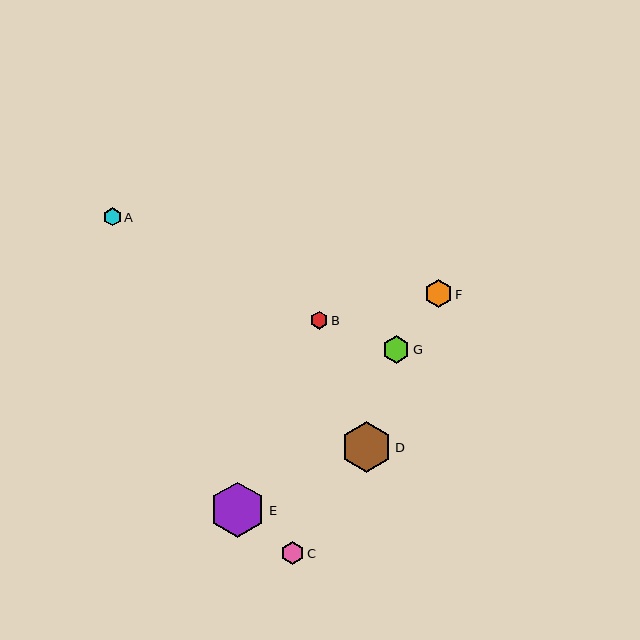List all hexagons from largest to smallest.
From largest to smallest: E, D, F, G, C, A, B.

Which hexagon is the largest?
Hexagon E is the largest with a size of approximately 55 pixels.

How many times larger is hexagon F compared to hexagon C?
Hexagon F is approximately 1.2 times the size of hexagon C.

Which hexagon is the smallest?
Hexagon B is the smallest with a size of approximately 18 pixels.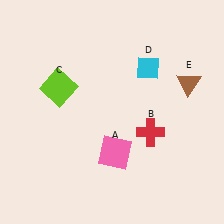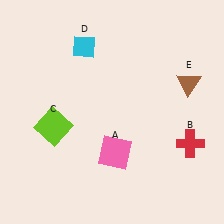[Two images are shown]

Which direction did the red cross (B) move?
The red cross (B) moved right.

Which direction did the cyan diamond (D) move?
The cyan diamond (D) moved left.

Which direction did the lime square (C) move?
The lime square (C) moved down.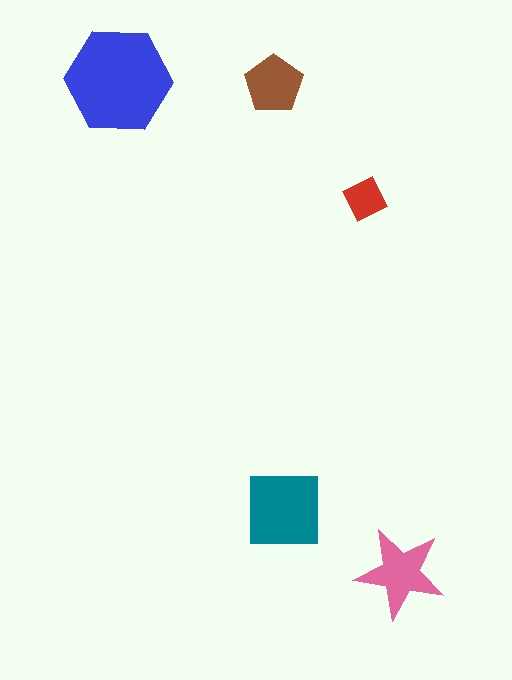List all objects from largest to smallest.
The blue hexagon, the teal square, the pink star, the brown pentagon, the red diamond.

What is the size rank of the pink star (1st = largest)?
3rd.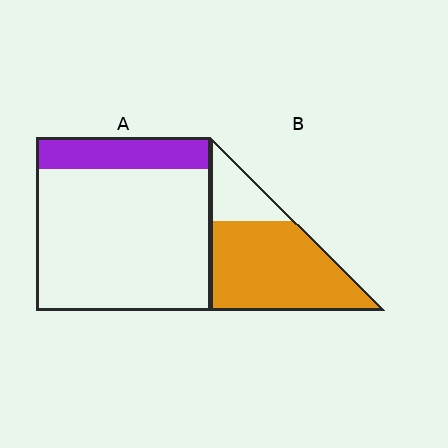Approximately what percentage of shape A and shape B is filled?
A is approximately 20% and B is approximately 75%.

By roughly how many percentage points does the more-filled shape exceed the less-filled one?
By roughly 60 percentage points (B over A).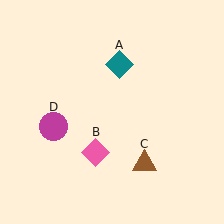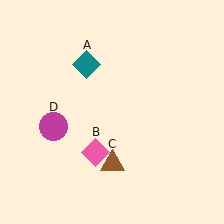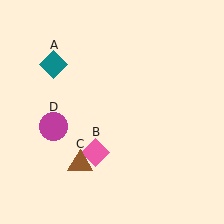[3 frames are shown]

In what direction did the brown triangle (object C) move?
The brown triangle (object C) moved left.